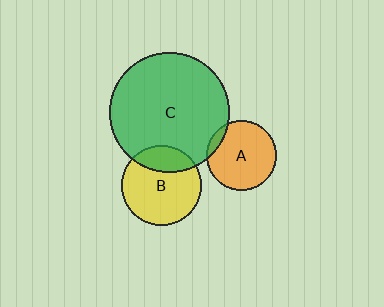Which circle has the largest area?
Circle C (green).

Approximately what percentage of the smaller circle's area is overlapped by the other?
Approximately 10%.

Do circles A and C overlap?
Yes.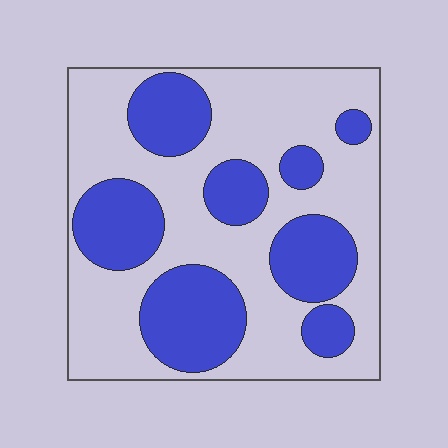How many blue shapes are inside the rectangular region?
8.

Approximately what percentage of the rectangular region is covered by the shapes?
Approximately 35%.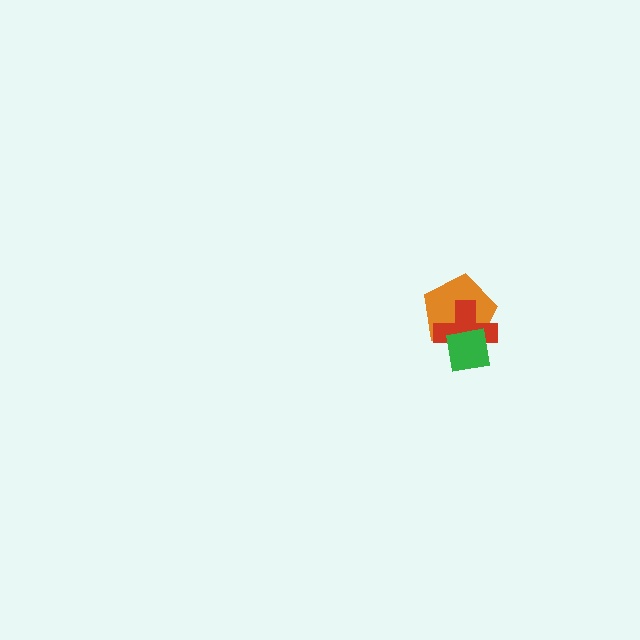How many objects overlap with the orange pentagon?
2 objects overlap with the orange pentagon.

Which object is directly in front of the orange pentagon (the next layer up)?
The red cross is directly in front of the orange pentagon.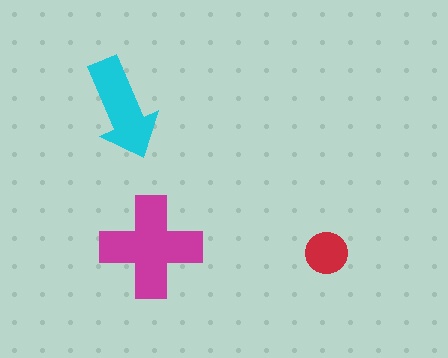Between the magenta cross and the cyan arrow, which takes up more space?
The magenta cross.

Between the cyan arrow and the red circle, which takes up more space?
The cyan arrow.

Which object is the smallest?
The red circle.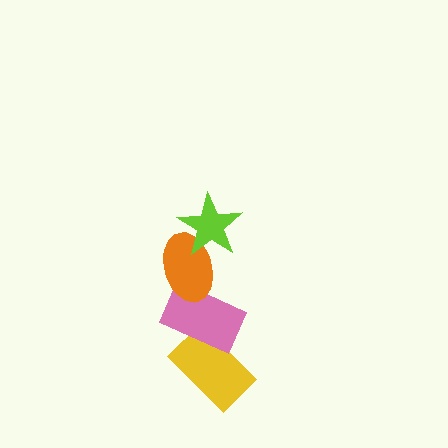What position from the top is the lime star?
The lime star is 1st from the top.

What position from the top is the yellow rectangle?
The yellow rectangle is 4th from the top.